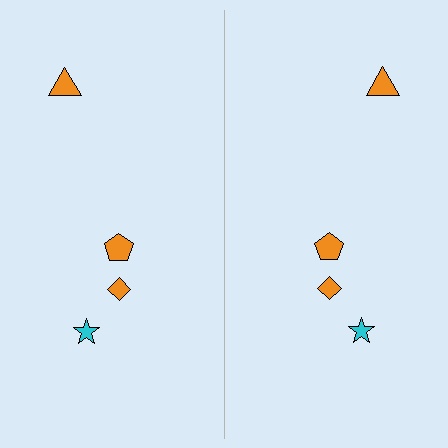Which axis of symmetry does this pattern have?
The pattern has a vertical axis of symmetry running through the center of the image.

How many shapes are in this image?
There are 8 shapes in this image.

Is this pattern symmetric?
Yes, this pattern has bilateral (reflection) symmetry.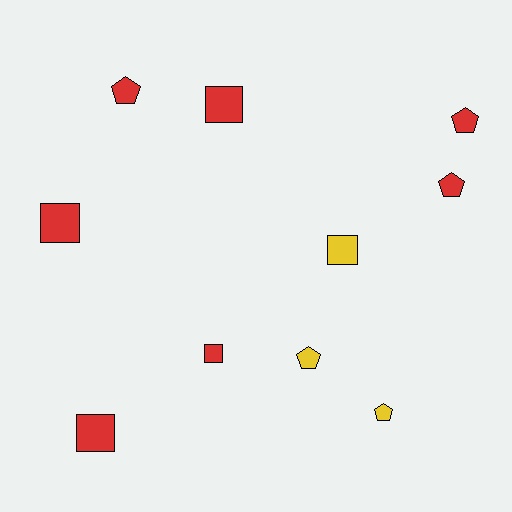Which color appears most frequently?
Red, with 7 objects.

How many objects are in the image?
There are 10 objects.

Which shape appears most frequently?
Square, with 5 objects.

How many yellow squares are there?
There is 1 yellow square.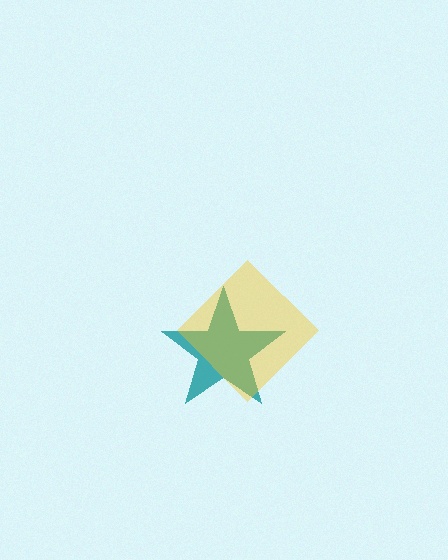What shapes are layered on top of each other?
The layered shapes are: a teal star, a yellow diamond.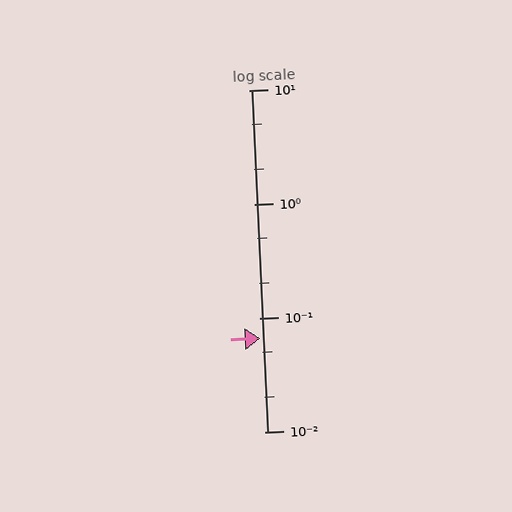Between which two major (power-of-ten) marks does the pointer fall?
The pointer is between 0.01 and 0.1.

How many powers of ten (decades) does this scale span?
The scale spans 3 decades, from 0.01 to 10.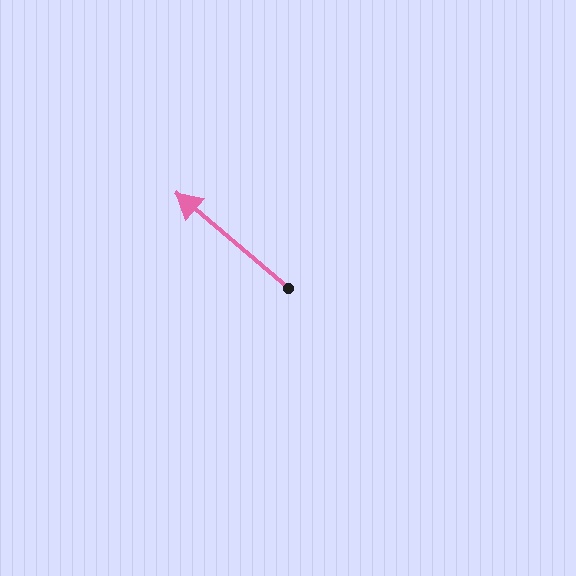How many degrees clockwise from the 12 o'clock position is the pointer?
Approximately 310 degrees.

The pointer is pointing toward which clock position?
Roughly 10 o'clock.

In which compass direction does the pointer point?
Northwest.